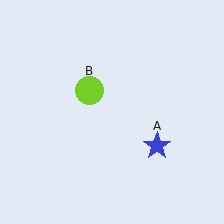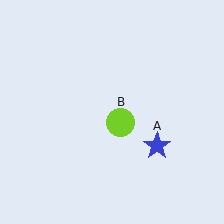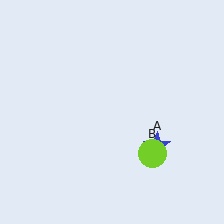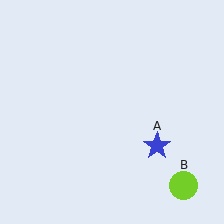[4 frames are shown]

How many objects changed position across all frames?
1 object changed position: lime circle (object B).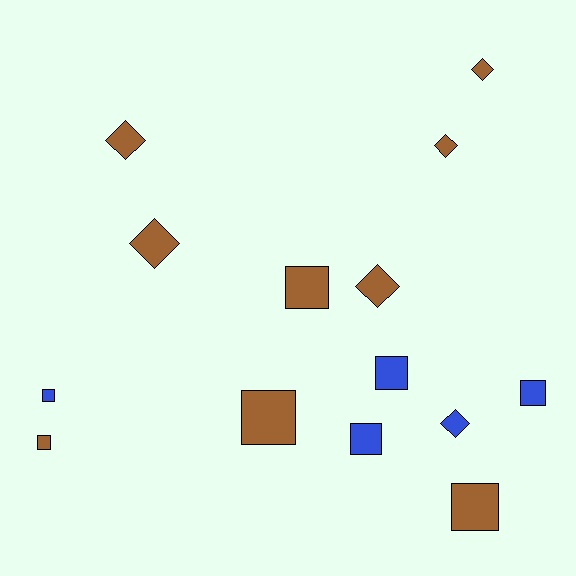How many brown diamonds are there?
There are 5 brown diamonds.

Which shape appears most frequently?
Square, with 8 objects.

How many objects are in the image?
There are 14 objects.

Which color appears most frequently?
Brown, with 9 objects.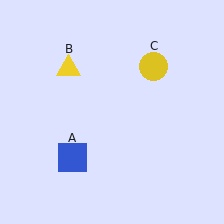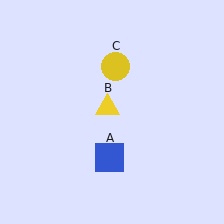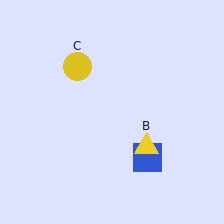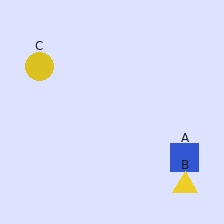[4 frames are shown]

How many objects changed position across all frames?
3 objects changed position: blue square (object A), yellow triangle (object B), yellow circle (object C).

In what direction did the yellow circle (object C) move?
The yellow circle (object C) moved left.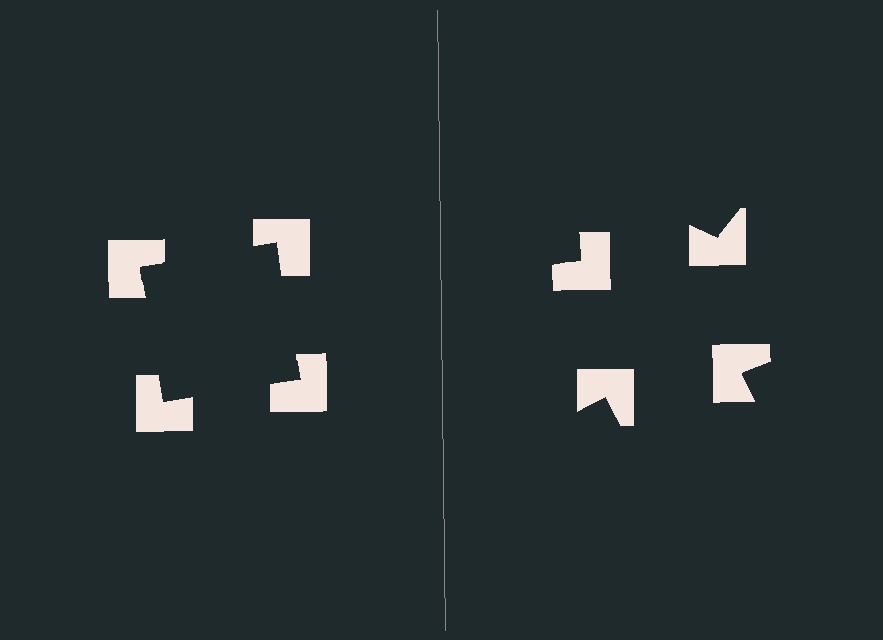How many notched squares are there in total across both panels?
8 — 4 on each side.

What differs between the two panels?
The notched squares are positioned identically on both sides; only the wedge orientations differ. On the left they align to a square; on the right they are misaligned.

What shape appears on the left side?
An illusory square.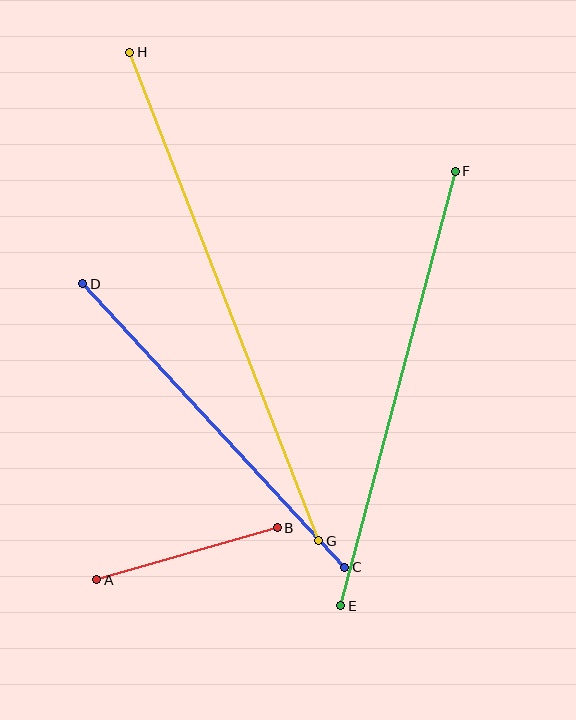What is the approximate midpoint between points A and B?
The midpoint is at approximately (187, 554) pixels.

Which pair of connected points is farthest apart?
Points G and H are farthest apart.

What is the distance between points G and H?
The distance is approximately 524 pixels.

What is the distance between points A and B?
The distance is approximately 188 pixels.